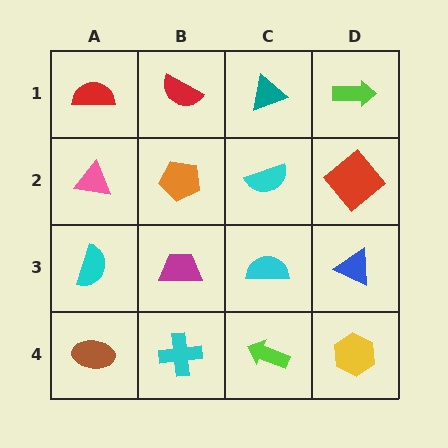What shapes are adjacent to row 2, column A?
A red semicircle (row 1, column A), a cyan semicircle (row 3, column A), an orange pentagon (row 2, column B).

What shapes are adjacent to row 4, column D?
A blue triangle (row 3, column D), a lime arrow (row 4, column C).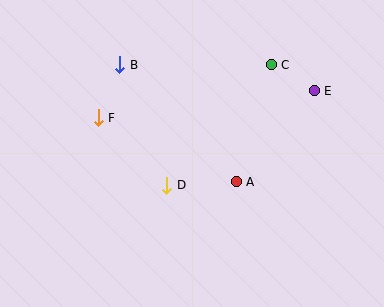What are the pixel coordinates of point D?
Point D is at (167, 185).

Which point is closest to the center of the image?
Point D at (167, 185) is closest to the center.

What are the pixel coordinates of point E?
Point E is at (314, 91).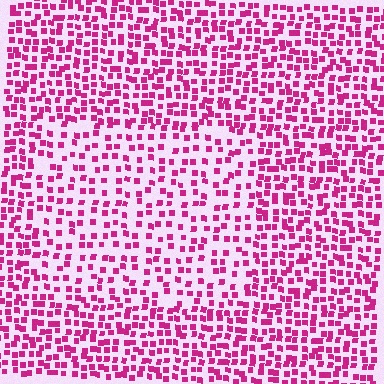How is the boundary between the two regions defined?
The boundary is defined by a change in element density (approximately 1.7x ratio). All elements are the same color, size, and shape.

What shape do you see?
I see a rectangle.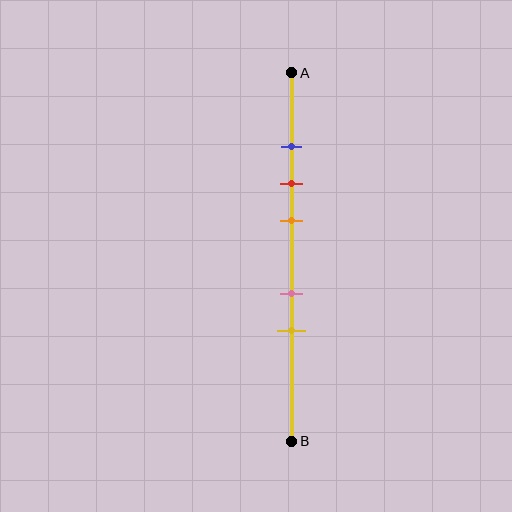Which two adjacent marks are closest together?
The blue and red marks are the closest adjacent pair.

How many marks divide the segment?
There are 5 marks dividing the segment.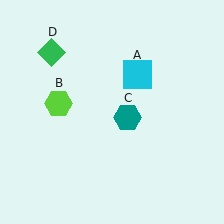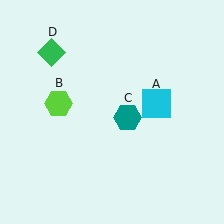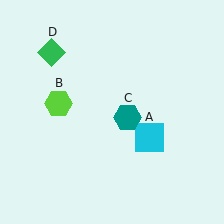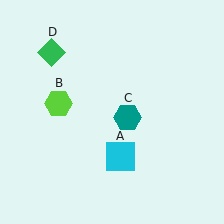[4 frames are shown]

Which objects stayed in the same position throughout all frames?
Lime hexagon (object B) and teal hexagon (object C) and green diamond (object D) remained stationary.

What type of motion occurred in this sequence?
The cyan square (object A) rotated clockwise around the center of the scene.